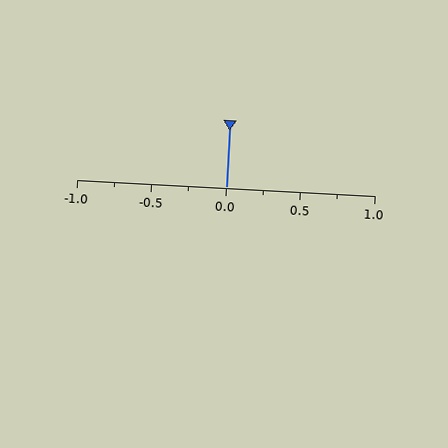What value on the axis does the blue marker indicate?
The marker indicates approximately 0.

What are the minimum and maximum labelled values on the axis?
The axis runs from -1.0 to 1.0.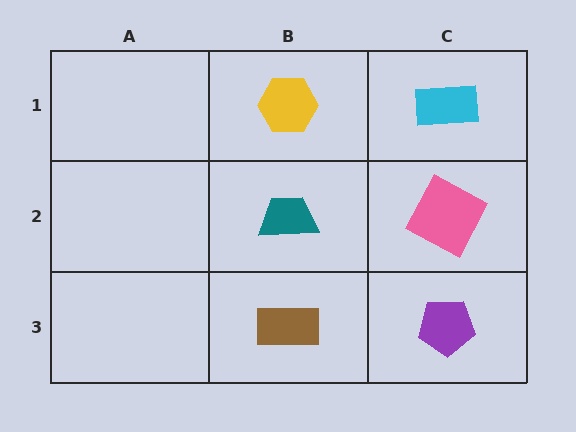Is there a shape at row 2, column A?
No, that cell is empty.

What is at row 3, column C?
A purple pentagon.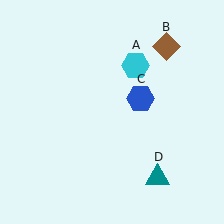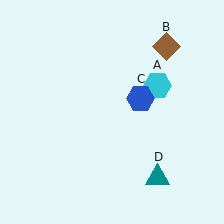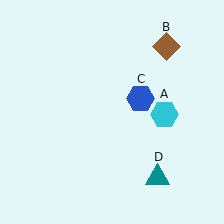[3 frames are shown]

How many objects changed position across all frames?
1 object changed position: cyan hexagon (object A).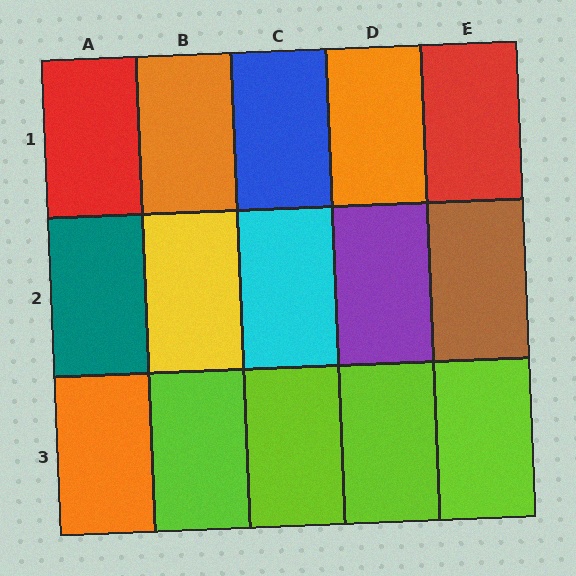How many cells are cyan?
1 cell is cyan.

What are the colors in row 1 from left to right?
Red, orange, blue, orange, red.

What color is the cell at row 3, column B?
Lime.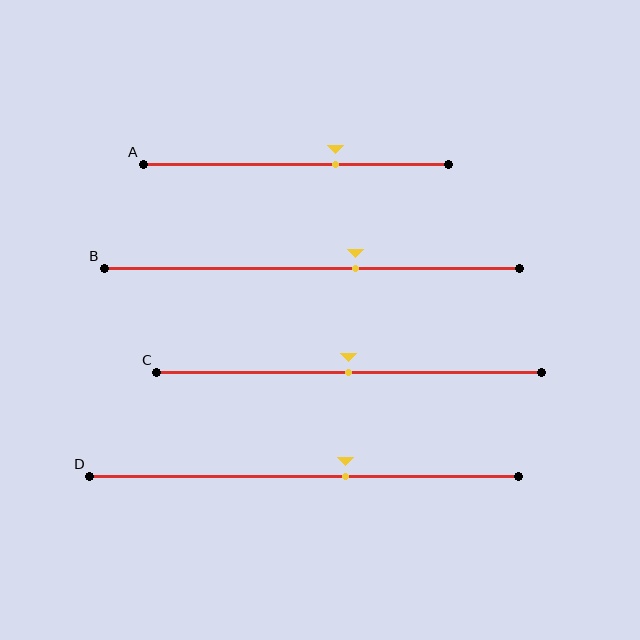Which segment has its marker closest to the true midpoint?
Segment C has its marker closest to the true midpoint.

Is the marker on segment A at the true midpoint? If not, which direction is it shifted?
No, the marker on segment A is shifted to the right by about 13% of the segment length.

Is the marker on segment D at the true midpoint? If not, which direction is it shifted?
No, the marker on segment D is shifted to the right by about 10% of the segment length.